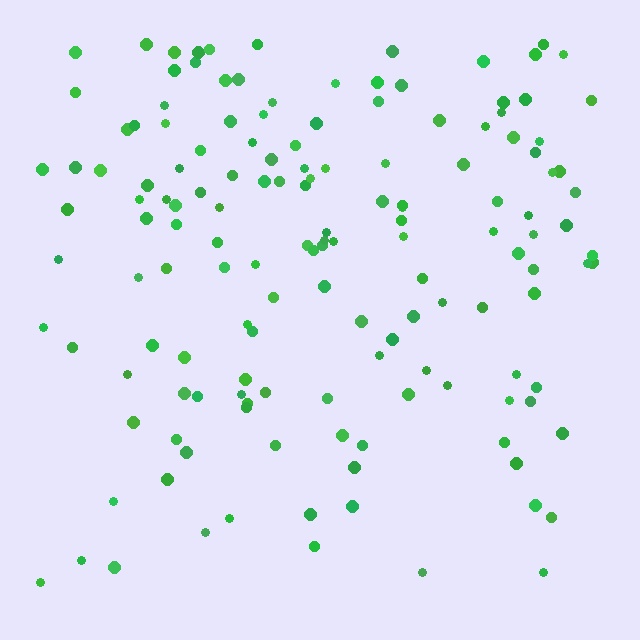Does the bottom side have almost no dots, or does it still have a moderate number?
Still a moderate number, just noticeably fewer than the top.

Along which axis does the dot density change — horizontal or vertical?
Vertical.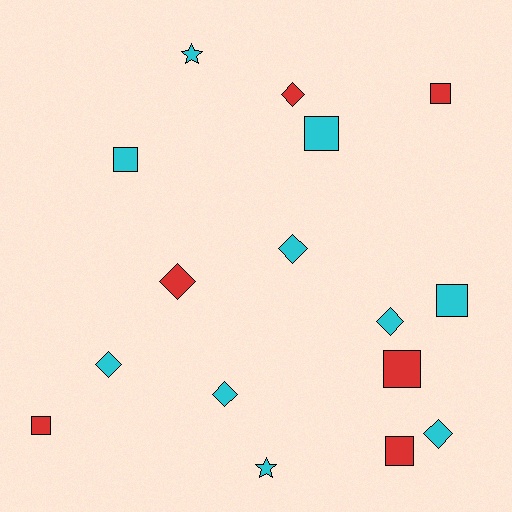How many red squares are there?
There are 4 red squares.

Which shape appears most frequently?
Square, with 7 objects.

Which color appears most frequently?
Cyan, with 10 objects.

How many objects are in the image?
There are 16 objects.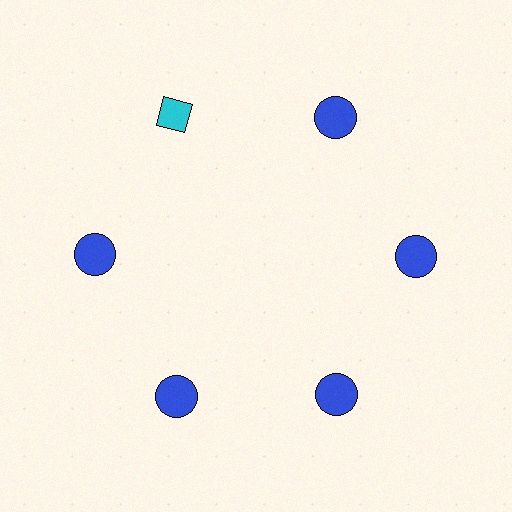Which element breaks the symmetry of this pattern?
The cyan diamond at roughly the 11 o'clock position breaks the symmetry. All other shapes are blue circles.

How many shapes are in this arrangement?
There are 6 shapes arranged in a ring pattern.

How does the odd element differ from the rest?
It differs in both color (cyan instead of blue) and shape (diamond instead of circle).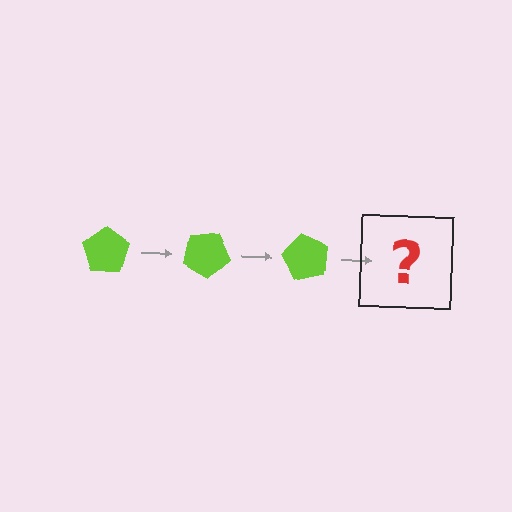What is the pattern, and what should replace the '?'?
The pattern is that the pentagon rotates 30 degrees each step. The '?' should be a lime pentagon rotated 90 degrees.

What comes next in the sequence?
The next element should be a lime pentagon rotated 90 degrees.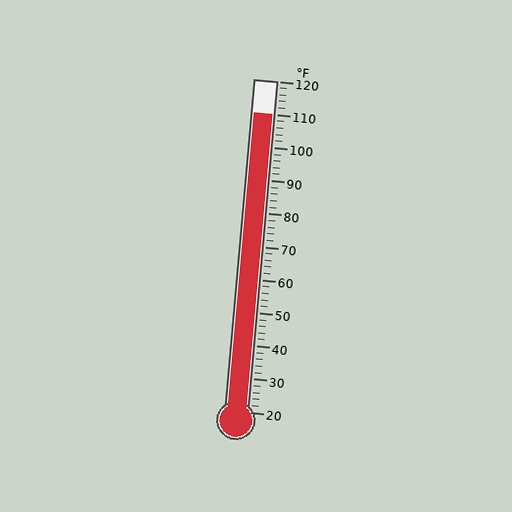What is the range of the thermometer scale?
The thermometer scale ranges from 20°F to 120°F.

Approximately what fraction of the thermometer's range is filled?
The thermometer is filled to approximately 90% of its range.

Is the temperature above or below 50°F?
The temperature is above 50°F.